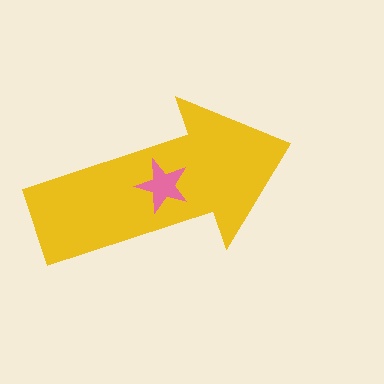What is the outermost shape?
The yellow arrow.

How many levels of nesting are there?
2.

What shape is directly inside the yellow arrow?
The pink star.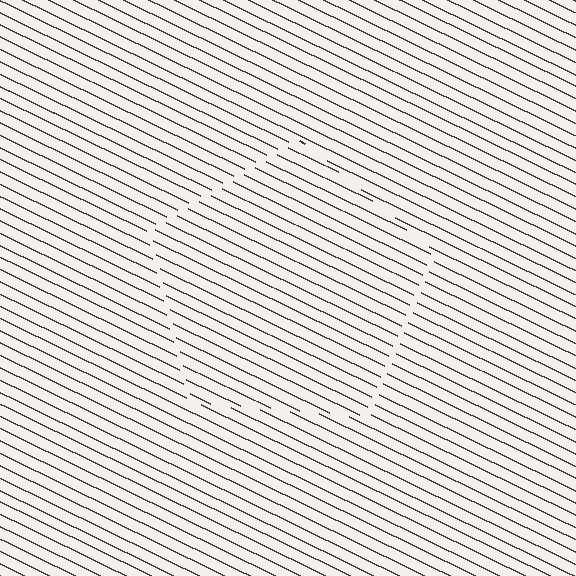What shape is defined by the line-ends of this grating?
An illusory pentagon. The interior of the shape contains the same grating, shifted by half a period — the contour is defined by the phase discontinuity where line-ends from the inner and outer gratings abut.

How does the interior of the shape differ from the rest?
The interior of the shape contains the same grating, shifted by half a period — the contour is defined by the phase discontinuity where line-ends from the inner and outer gratings abut.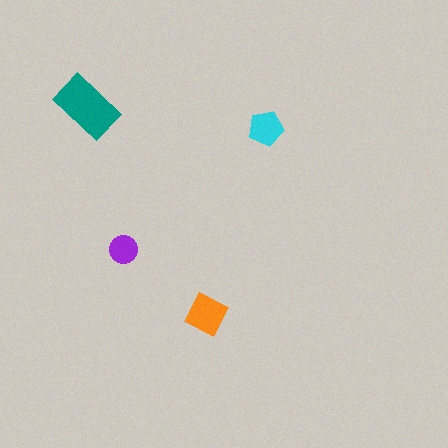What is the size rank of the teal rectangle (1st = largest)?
1st.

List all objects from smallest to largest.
The purple circle, the cyan pentagon, the orange diamond, the teal rectangle.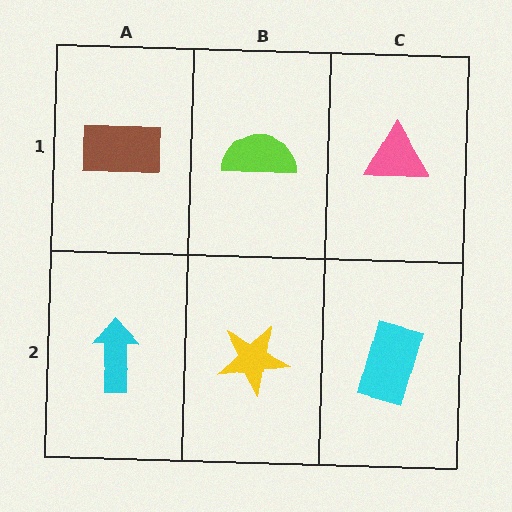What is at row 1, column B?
A lime semicircle.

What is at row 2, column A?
A cyan arrow.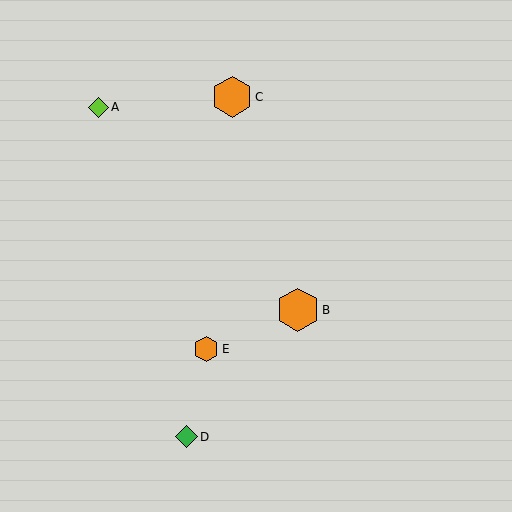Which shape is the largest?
The orange hexagon (labeled B) is the largest.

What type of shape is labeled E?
Shape E is an orange hexagon.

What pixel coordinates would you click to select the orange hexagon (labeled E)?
Click at (206, 349) to select the orange hexagon E.